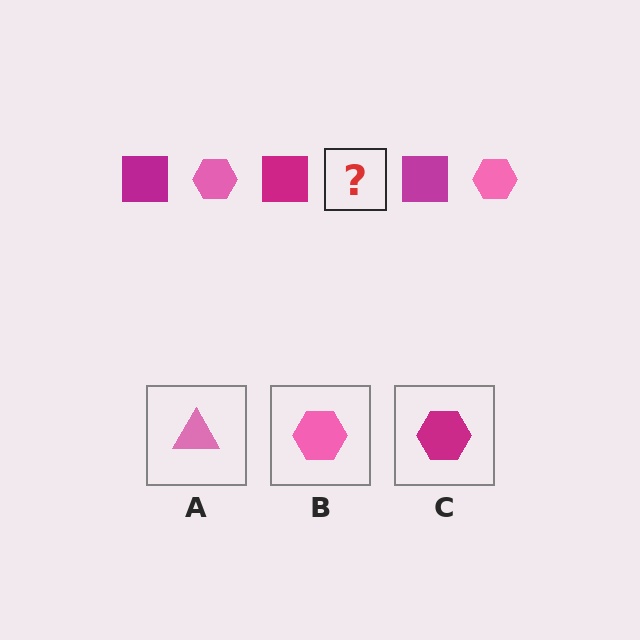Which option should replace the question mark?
Option B.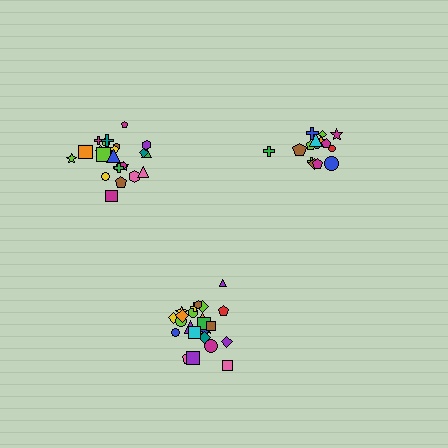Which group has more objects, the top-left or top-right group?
The top-left group.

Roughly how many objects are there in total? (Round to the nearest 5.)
Roughly 65 objects in total.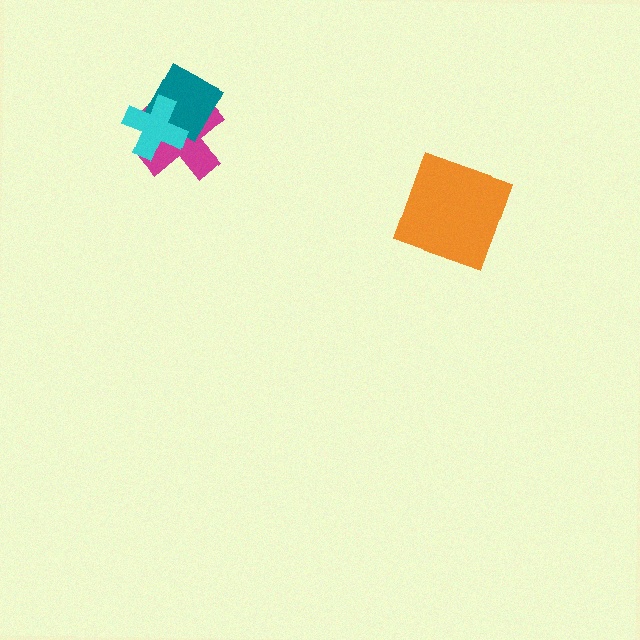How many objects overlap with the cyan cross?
2 objects overlap with the cyan cross.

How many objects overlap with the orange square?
0 objects overlap with the orange square.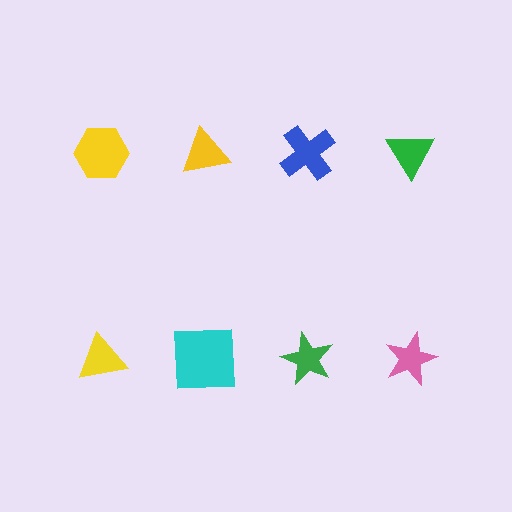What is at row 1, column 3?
A blue cross.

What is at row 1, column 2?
A yellow triangle.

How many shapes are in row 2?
4 shapes.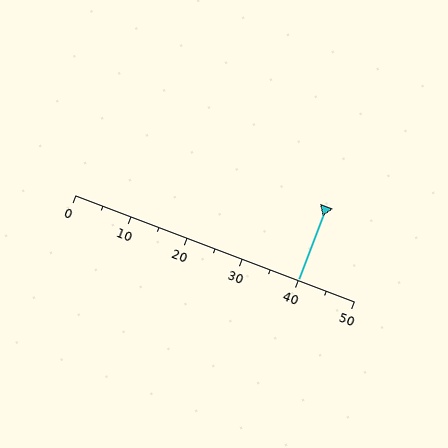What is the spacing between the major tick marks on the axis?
The major ticks are spaced 10 apart.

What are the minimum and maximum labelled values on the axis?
The axis runs from 0 to 50.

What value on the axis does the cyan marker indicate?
The marker indicates approximately 40.